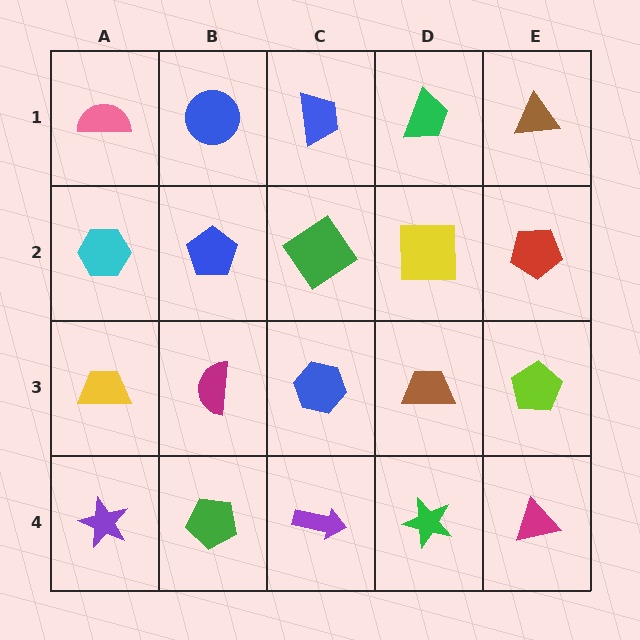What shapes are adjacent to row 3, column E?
A red pentagon (row 2, column E), a magenta triangle (row 4, column E), a brown trapezoid (row 3, column D).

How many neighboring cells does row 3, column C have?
4.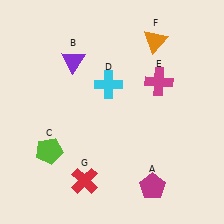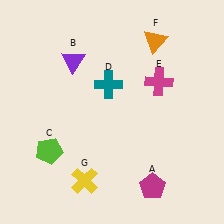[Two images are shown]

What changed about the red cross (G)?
In Image 1, G is red. In Image 2, it changed to yellow.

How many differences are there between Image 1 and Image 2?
There are 2 differences between the two images.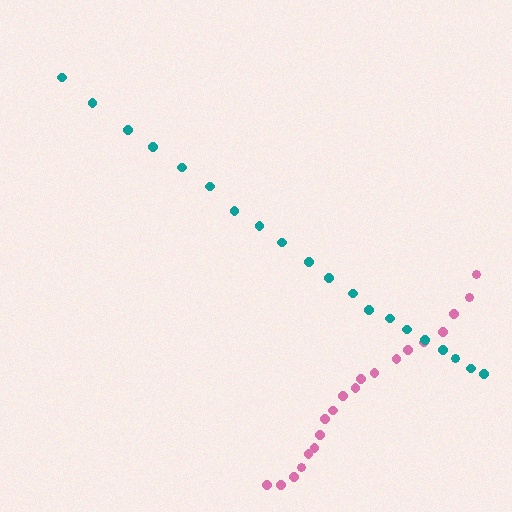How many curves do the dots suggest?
There are 2 distinct paths.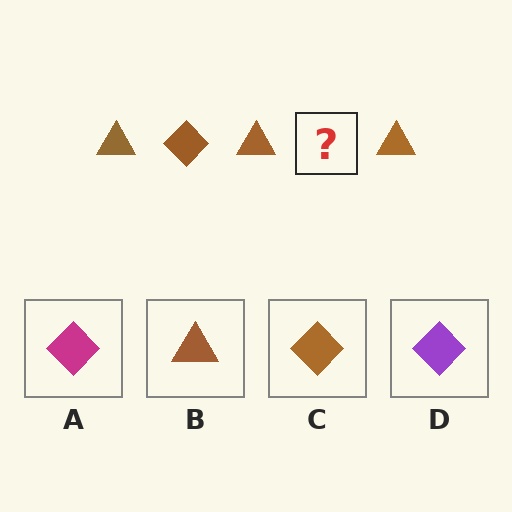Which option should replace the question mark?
Option C.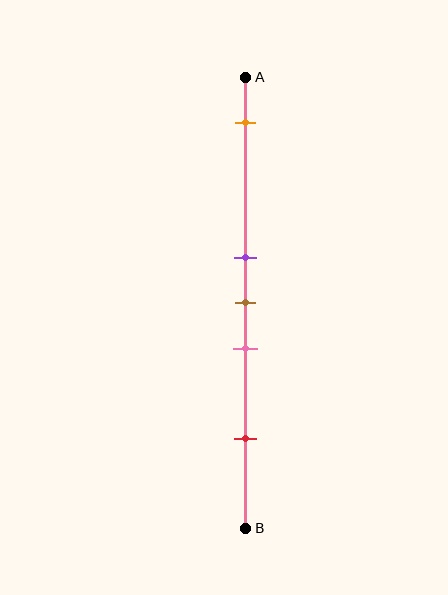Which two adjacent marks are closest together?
The purple and brown marks are the closest adjacent pair.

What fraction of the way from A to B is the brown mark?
The brown mark is approximately 50% (0.5) of the way from A to B.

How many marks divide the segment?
There are 5 marks dividing the segment.